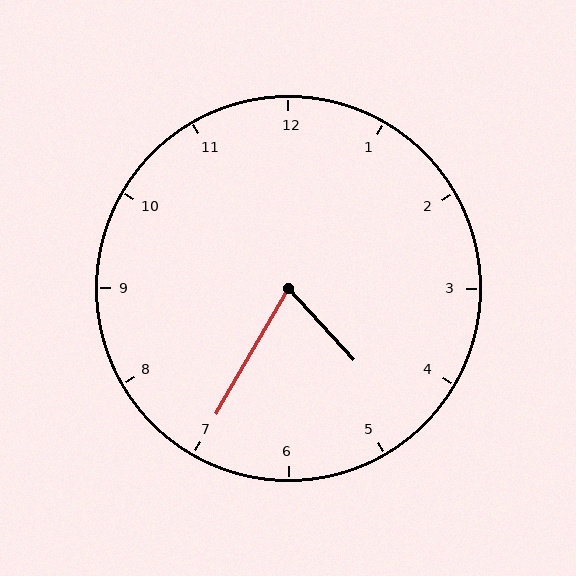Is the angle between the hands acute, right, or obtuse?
It is acute.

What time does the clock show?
4:35.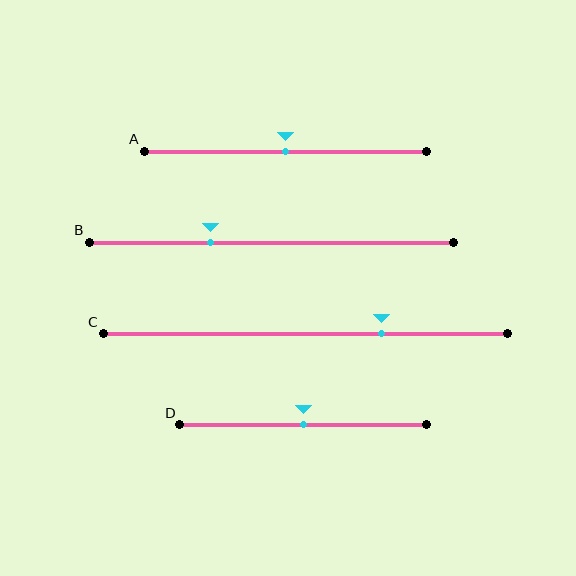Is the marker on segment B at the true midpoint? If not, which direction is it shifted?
No, the marker on segment B is shifted to the left by about 17% of the segment length.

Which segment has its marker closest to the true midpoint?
Segment A has its marker closest to the true midpoint.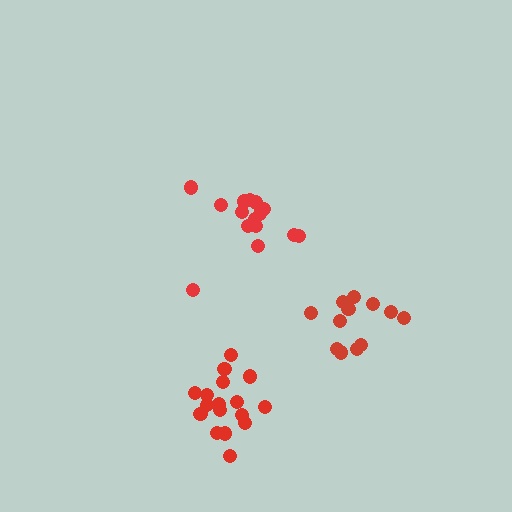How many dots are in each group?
Group 1: 17 dots, Group 2: 12 dots, Group 3: 15 dots (44 total).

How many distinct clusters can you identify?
There are 3 distinct clusters.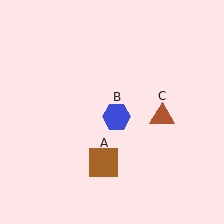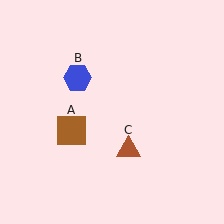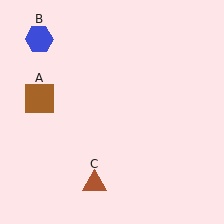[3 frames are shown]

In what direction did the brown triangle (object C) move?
The brown triangle (object C) moved down and to the left.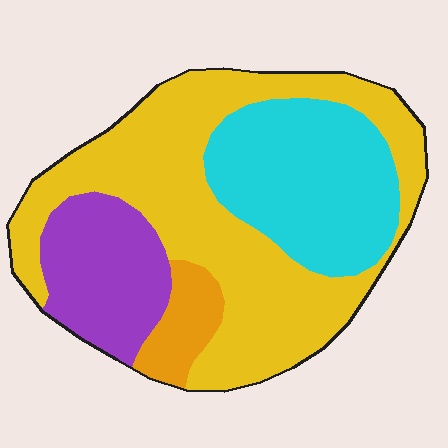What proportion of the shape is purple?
Purple covers roughly 15% of the shape.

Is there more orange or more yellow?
Yellow.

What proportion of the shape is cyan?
Cyan covers 26% of the shape.